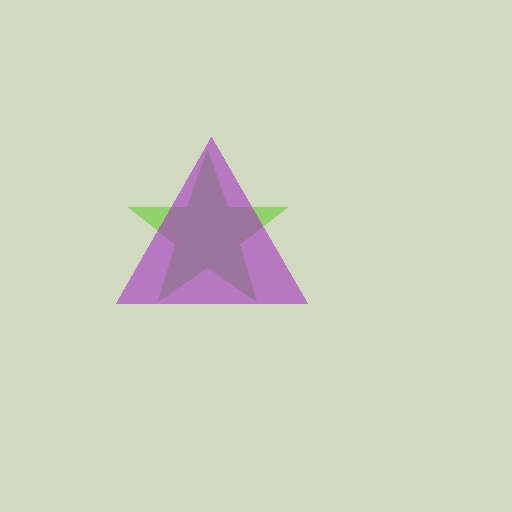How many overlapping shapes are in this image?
There are 2 overlapping shapes in the image.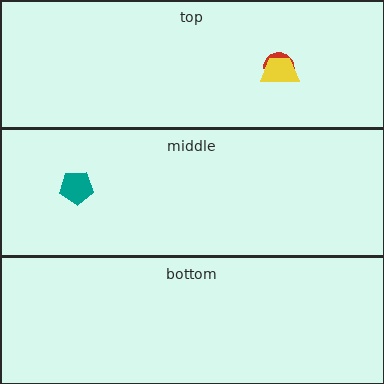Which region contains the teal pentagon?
The middle region.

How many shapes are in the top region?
2.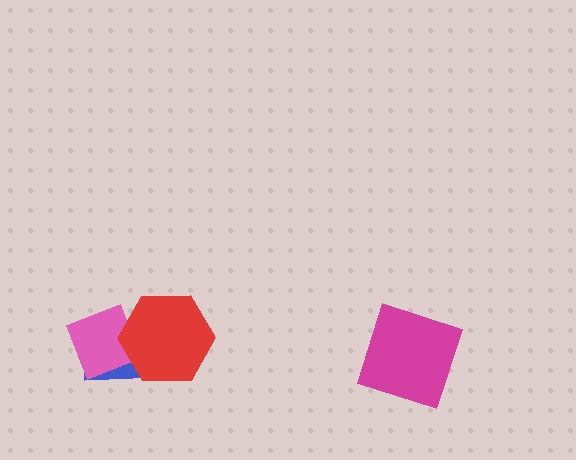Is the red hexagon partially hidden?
No, no other shape covers it.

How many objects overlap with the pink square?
2 objects overlap with the pink square.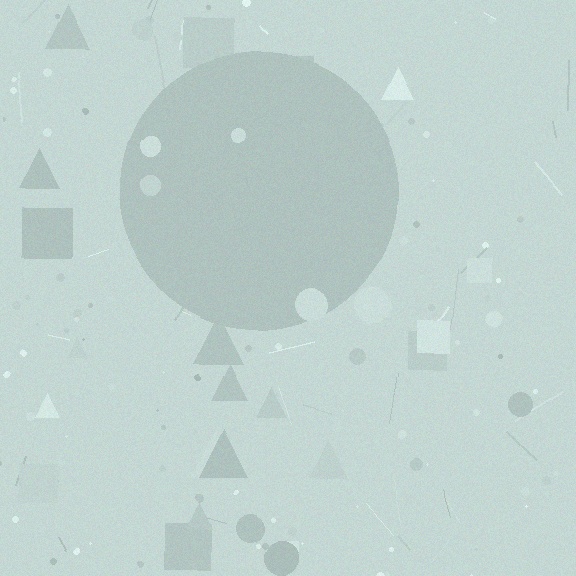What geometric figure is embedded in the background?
A circle is embedded in the background.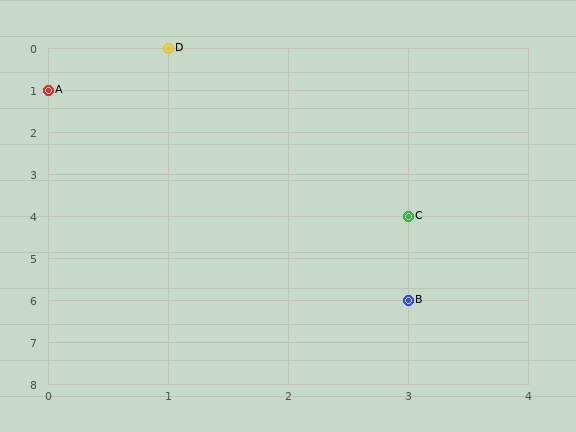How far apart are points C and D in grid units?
Points C and D are 2 columns and 4 rows apart (about 4.5 grid units diagonally).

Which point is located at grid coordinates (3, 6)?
Point B is at (3, 6).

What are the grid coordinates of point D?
Point D is at grid coordinates (1, 0).